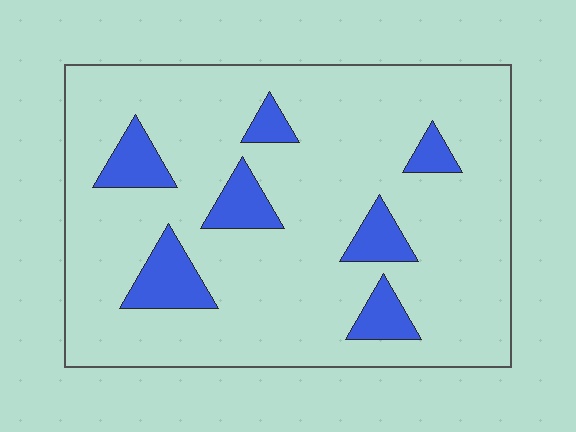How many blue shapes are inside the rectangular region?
7.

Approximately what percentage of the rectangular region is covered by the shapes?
Approximately 15%.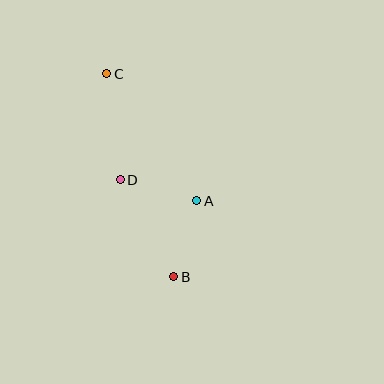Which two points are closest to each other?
Points A and B are closest to each other.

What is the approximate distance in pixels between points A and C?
The distance between A and C is approximately 156 pixels.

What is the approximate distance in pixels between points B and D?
The distance between B and D is approximately 111 pixels.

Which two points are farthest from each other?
Points B and C are farthest from each other.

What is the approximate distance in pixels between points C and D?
The distance between C and D is approximately 107 pixels.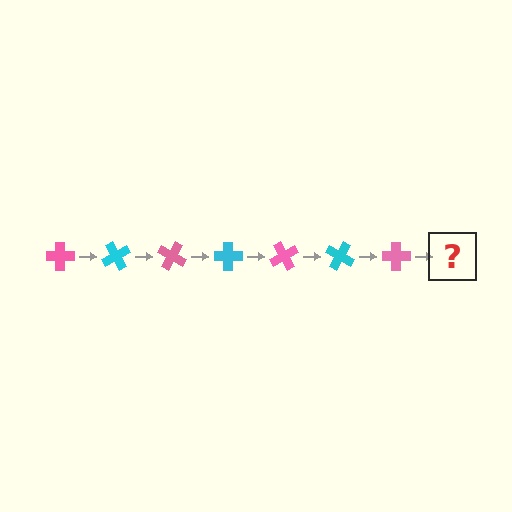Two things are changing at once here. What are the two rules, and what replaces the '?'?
The two rules are that it rotates 60 degrees each step and the color cycles through pink and cyan. The '?' should be a cyan cross, rotated 420 degrees from the start.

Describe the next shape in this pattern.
It should be a cyan cross, rotated 420 degrees from the start.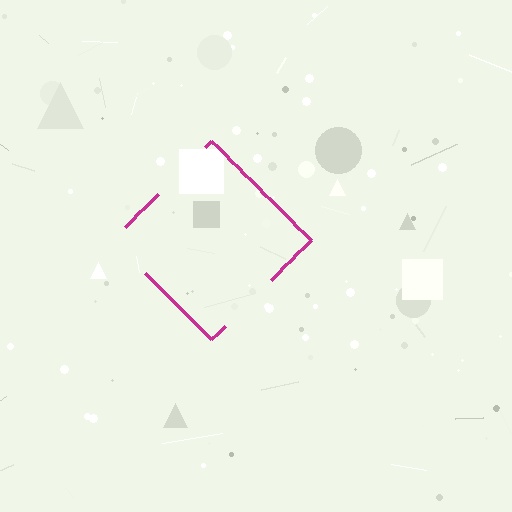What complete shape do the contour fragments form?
The contour fragments form a diamond.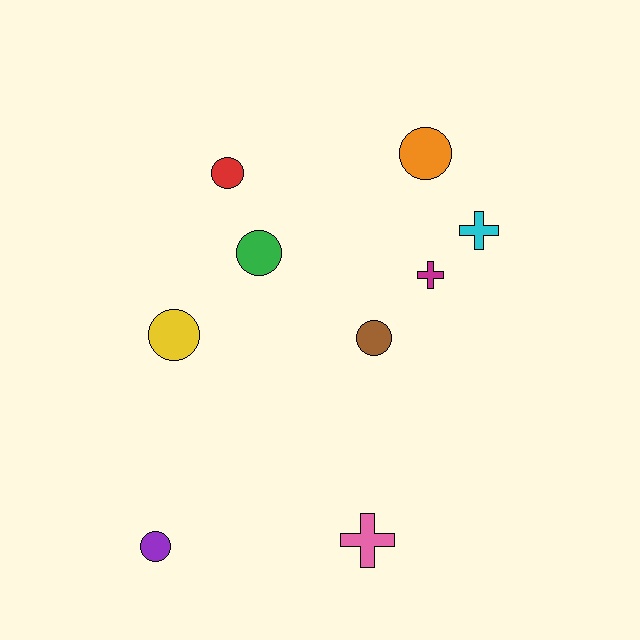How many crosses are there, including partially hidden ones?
There are 3 crosses.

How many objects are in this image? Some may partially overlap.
There are 9 objects.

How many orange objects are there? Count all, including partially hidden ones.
There is 1 orange object.